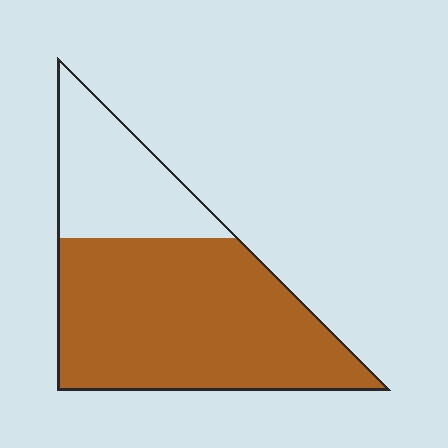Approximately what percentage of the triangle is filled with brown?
Approximately 70%.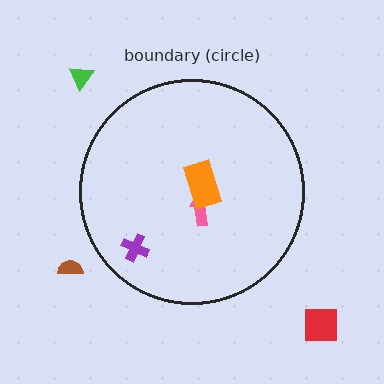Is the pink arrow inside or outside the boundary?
Inside.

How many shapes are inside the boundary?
3 inside, 3 outside.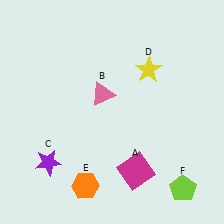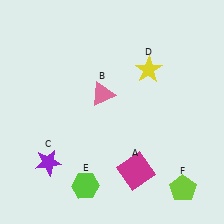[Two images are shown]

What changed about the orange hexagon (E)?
In Image 1, E is orange. In Image 2, it changed to lime.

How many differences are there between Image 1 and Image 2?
There is 1 difference between the two images.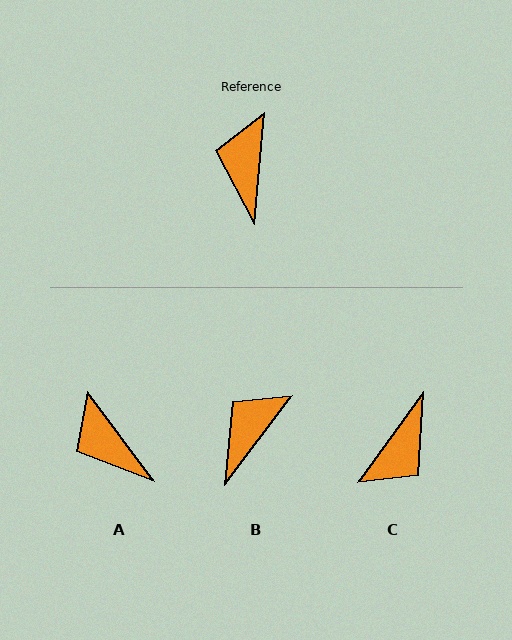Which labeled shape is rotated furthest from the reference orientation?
C, about 150 degrees away.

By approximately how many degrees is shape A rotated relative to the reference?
Approximately 42 degrees counter-clockwise.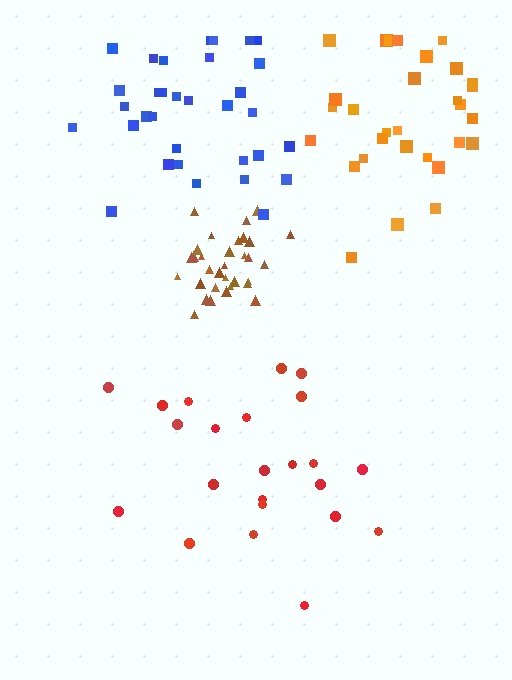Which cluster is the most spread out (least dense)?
Red.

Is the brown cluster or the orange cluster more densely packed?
Brown.